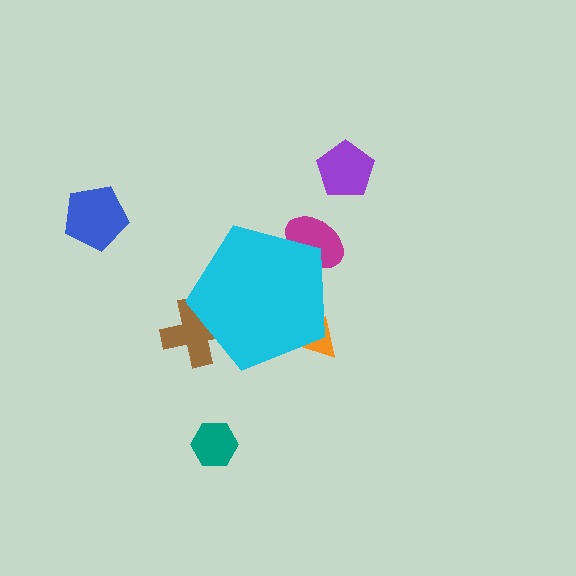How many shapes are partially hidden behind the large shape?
3 shapes are partially hidden.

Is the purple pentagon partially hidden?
No, the purple pentagon is fully visible.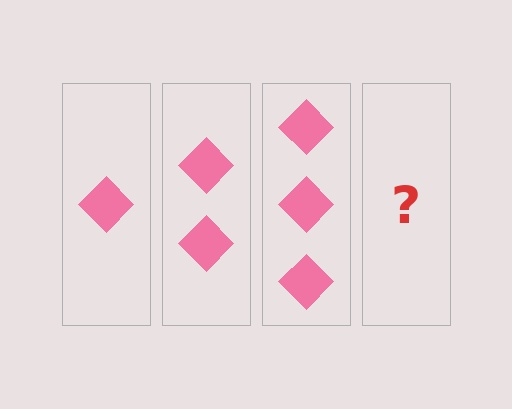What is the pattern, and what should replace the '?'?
The pattern is that each step adds one more diamond. The '?' should be 4 diamonds.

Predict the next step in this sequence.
The next step is 4 diamonds.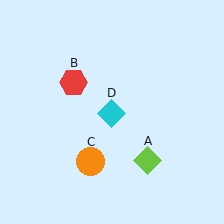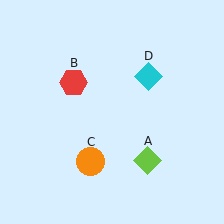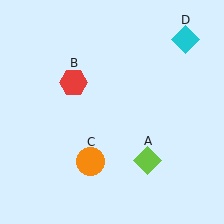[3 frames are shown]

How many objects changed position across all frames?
1 object changed position: cyan diamond (object D).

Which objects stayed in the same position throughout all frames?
Lime diamond (object A) and red hexagon (object B) and orange circle (object C) remained stationary.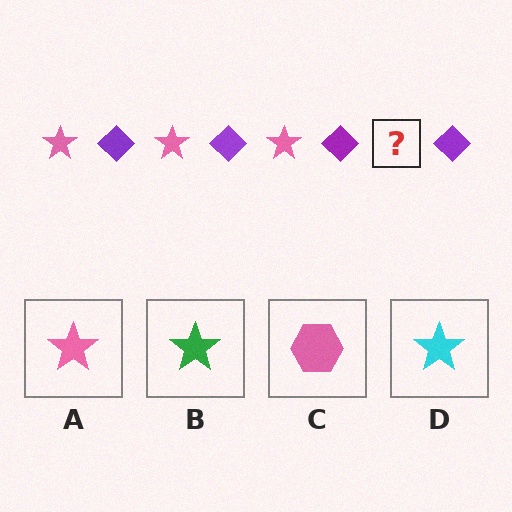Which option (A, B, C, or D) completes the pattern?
A.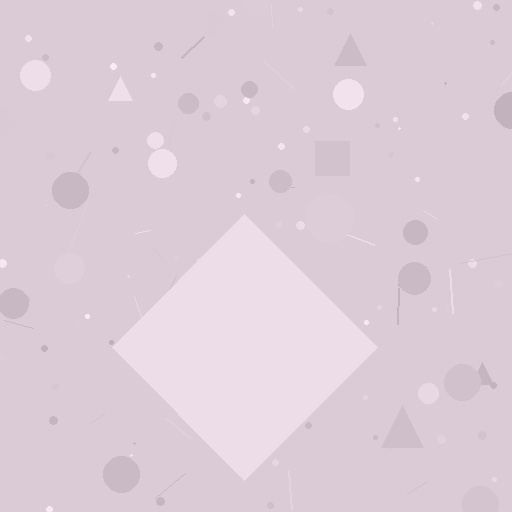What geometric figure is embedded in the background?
A diamond is embedded in the background.